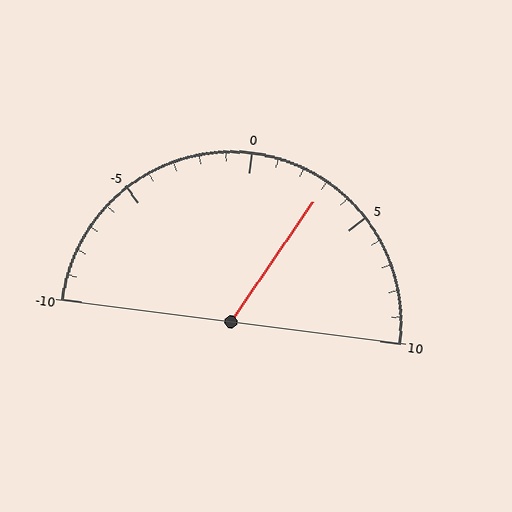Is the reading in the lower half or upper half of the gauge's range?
The reading is in the upper half of the range (-10 to 10).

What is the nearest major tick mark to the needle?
The nearest major tick mark is 5.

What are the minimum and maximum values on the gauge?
The gauge ranges from -10 to 10.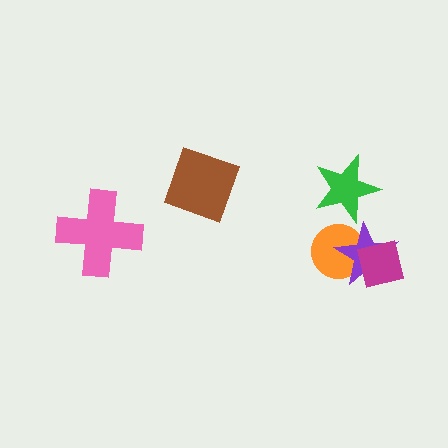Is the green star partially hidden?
No, no other shape covers it.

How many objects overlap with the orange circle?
2 objects overlap with the orange circle.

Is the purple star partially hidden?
Yes, it is partially covered by another shape.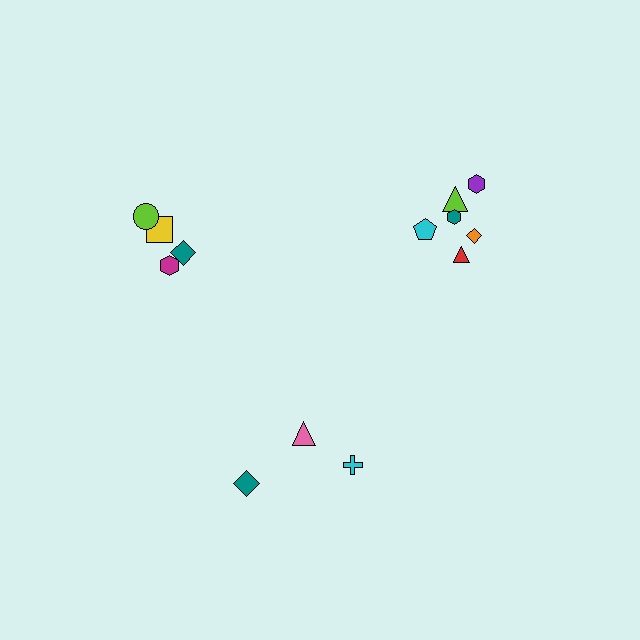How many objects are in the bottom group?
There are 3 objects.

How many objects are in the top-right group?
There are 6 objects.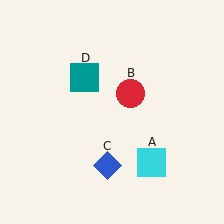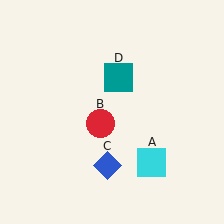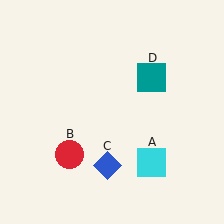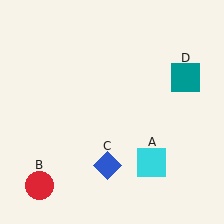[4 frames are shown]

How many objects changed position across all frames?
2 objects changed position: red circle (object B), teal square (object D).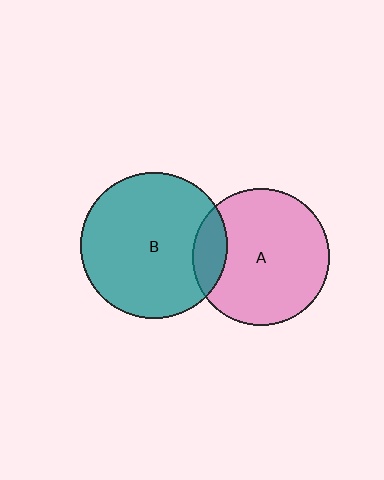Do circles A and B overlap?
Yes.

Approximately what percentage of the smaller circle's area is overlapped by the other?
Approximately 15%.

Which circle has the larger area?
Circle B (teal).